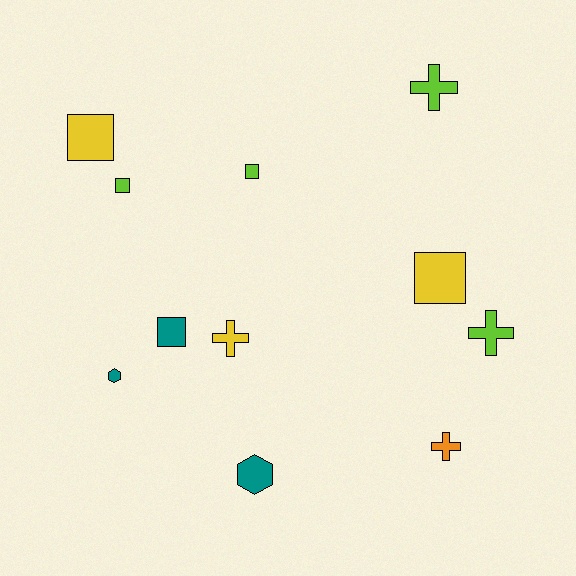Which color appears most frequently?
Lime, with 4 objects.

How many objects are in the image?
There are 11 objects.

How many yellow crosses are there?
There is 1 yellow cross.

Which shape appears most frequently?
Square, with 5 objects.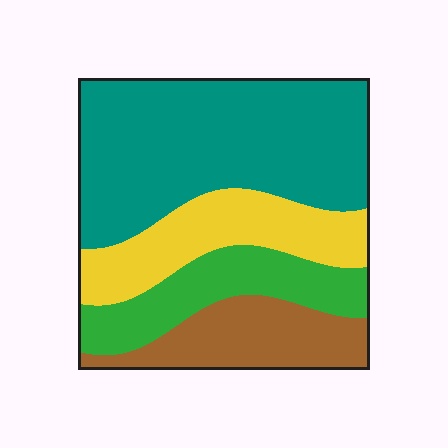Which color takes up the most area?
Teal, at roughly 45%.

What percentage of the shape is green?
Green takes up about one sixth (1/6) of the shape.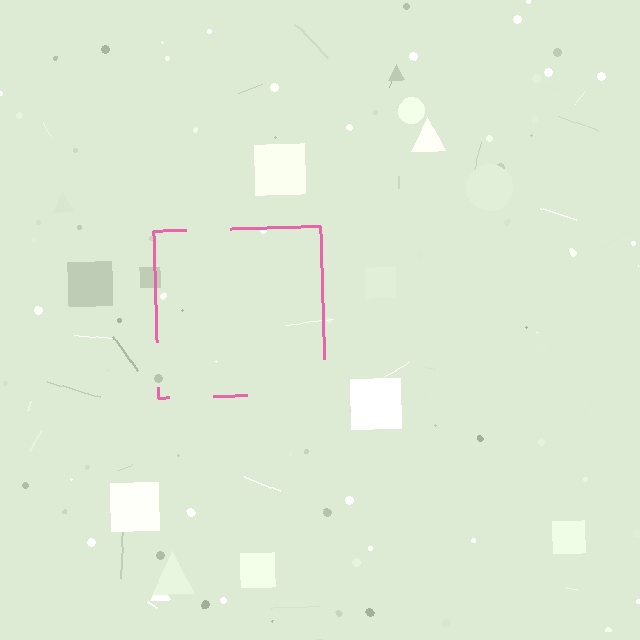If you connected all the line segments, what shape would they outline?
They would outline a square.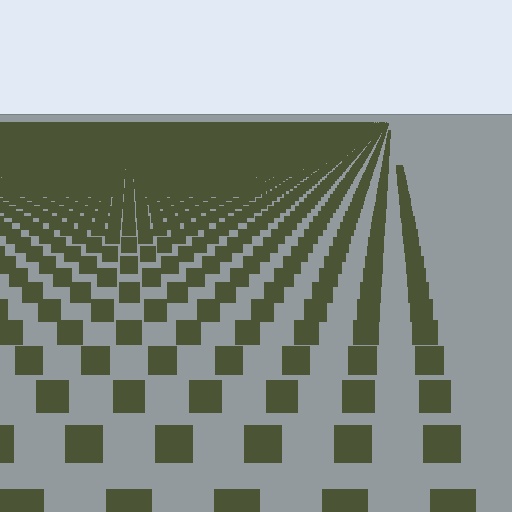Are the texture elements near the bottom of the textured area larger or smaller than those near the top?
Larger. Near the bottom, elements are closer to the viewer and appear at a bigger on-screen size.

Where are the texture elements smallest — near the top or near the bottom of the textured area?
Near the top.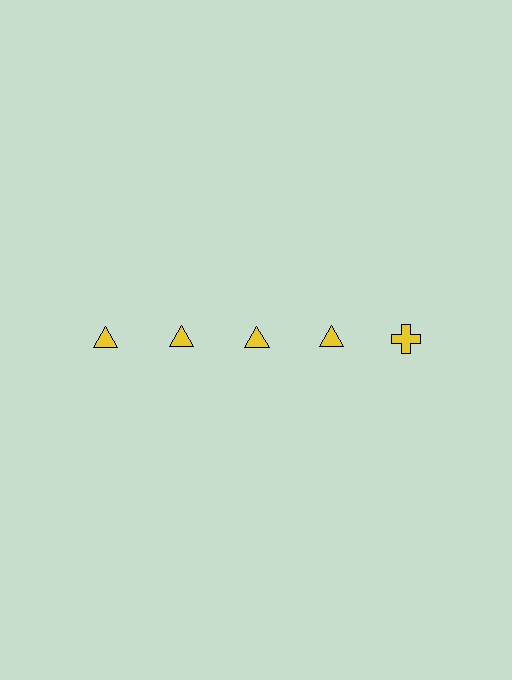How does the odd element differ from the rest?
It has a different shape: cross instead of triangle.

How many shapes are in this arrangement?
There are 5 shapes arranged in a grid pattern.